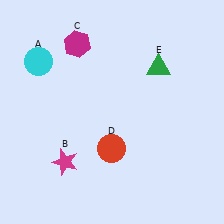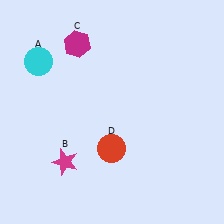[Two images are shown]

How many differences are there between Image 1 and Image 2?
There is 1 difference between the two images.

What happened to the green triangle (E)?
The green triangle (E) was removed in Image 2. It was in the top-right area of Image 1.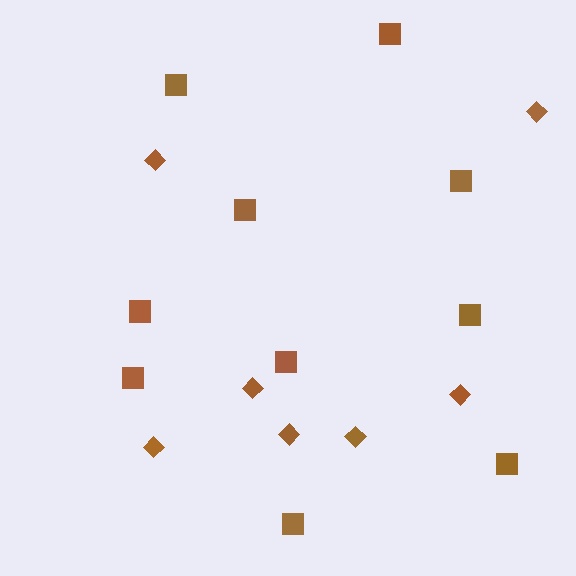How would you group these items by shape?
There are 2 groups: one group of squares (10) and one group of diamonds (7).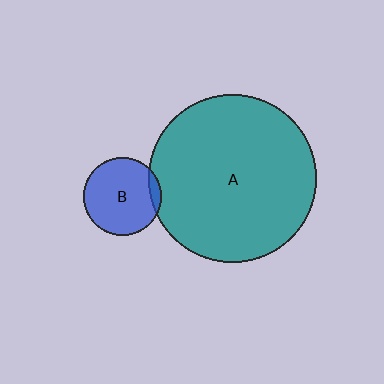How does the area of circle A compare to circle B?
Approximately 4.6 times.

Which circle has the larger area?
Circle A (teal).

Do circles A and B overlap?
Yes.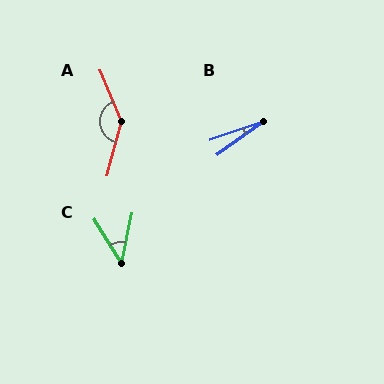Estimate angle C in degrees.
Approximately 44 degrees.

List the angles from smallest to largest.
B (17°), C (44°), A (143°).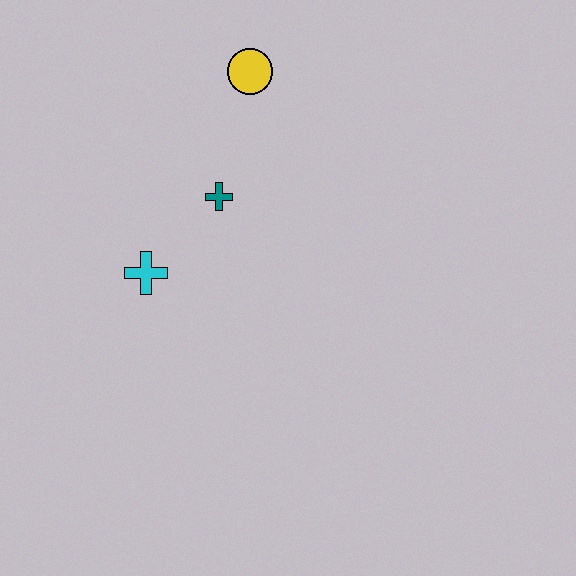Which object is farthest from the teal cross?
The yellow circle is farthest from the teal cross.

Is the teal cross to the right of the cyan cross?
Yes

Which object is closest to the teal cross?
The cyan cross is closest to the teal cross.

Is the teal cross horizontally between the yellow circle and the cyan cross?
Yes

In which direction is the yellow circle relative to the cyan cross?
The yellow circle is above the cyan cross.